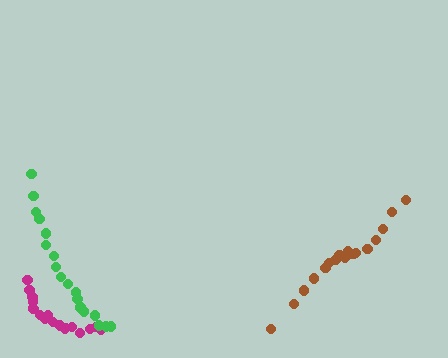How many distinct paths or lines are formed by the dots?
There are 3 distinct paths.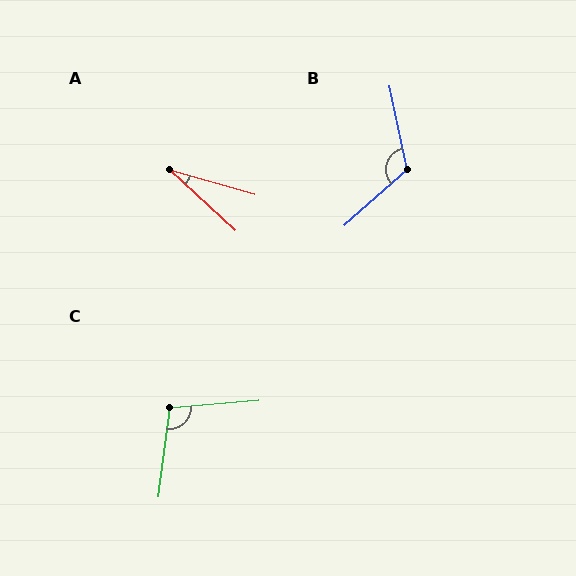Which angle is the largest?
B, at approximately 120 degrees.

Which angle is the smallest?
A, at approximately 27 degrees.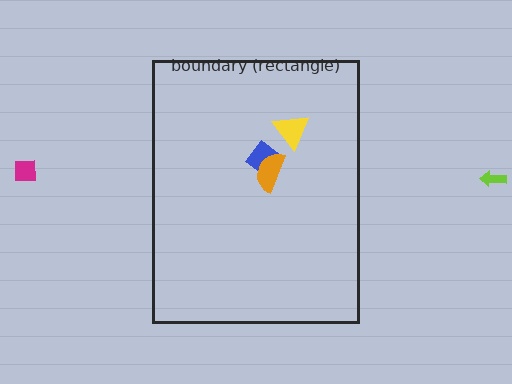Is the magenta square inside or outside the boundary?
Outside.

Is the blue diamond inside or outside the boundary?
Inside.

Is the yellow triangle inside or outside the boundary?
Inside.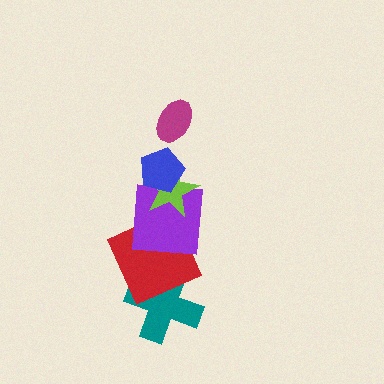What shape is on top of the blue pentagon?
The magenta ellipse is on top of the blue pentagon.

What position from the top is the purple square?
The purple square is 4th from the top.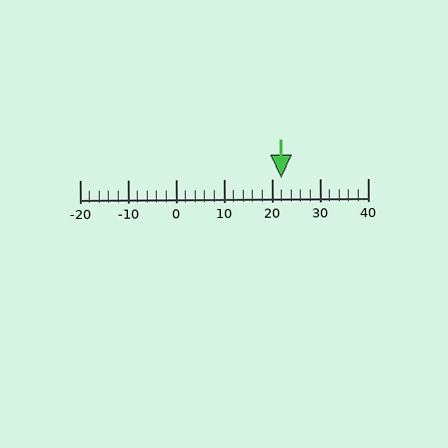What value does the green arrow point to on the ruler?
The green arrow points to approximately 22.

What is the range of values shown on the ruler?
The ruler shows values from -20 to 40.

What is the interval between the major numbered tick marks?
The major tick marks are spaced 10 units apart.